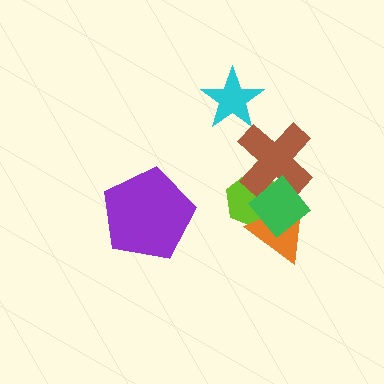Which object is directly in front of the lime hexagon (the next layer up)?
The brown cross is directly in front of the lime hexagon.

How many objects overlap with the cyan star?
0 objects overlap with the cyan star.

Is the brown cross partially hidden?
Yes, it is partially covered by another shape.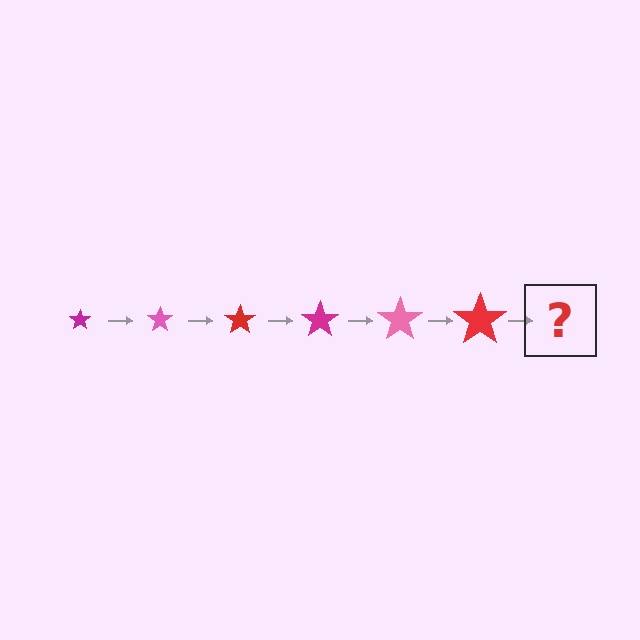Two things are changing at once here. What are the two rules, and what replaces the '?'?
The two rules are that the star grows larger each step and the color cycles through magenta, pink, and red. The '?' should be a magenta star, larger than the previous one.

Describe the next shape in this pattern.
It should be a magenta star, larger than the previous one.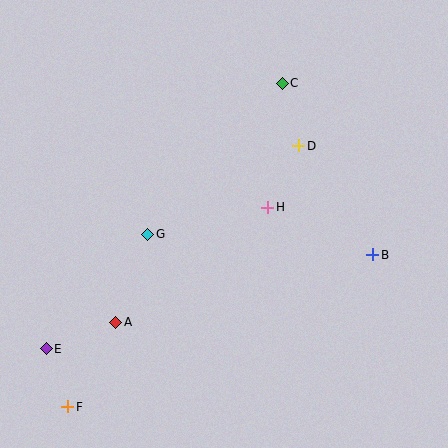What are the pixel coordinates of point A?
Point A is at (116, 322).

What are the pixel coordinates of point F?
Point F is at (68, 407).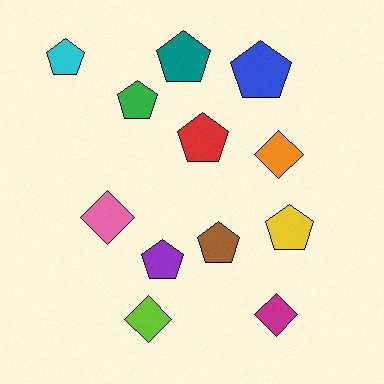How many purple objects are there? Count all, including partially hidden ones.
There is 1 purple object.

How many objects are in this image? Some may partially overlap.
There are 12 objects.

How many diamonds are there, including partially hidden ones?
There are 4 diamonds.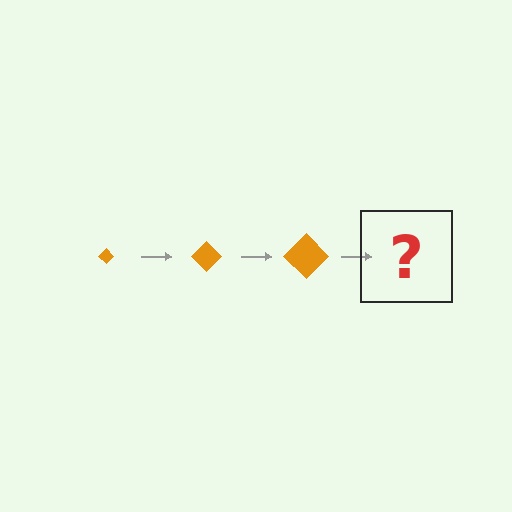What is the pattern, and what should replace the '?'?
The pattern is that the diamond gets progressively larger each step. The '?' should be an orange diamond, larger than the previous one.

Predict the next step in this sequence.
The next step is an orange diamond, larger than the previous one.